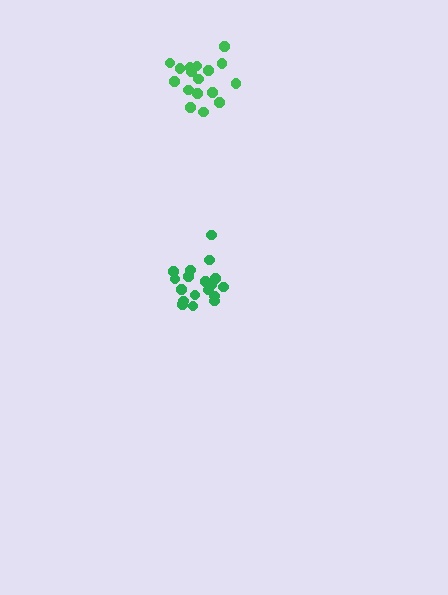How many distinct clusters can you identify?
There are 2 distinct clusters.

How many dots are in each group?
Group 1: 18 dots, Group 2: 19 dots (37 total).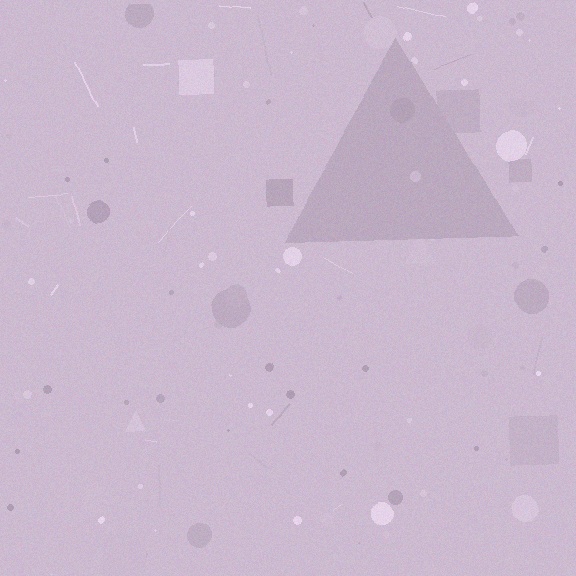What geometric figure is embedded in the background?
A triangle is embedded in the background.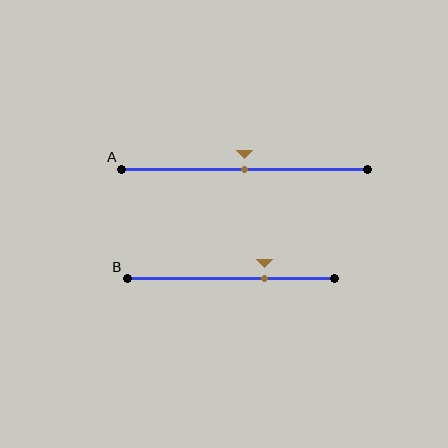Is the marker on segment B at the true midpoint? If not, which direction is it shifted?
No, the marker on segment B is shifted to the right by about 16% of the segment length.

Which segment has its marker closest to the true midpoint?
Segment A has its marker closest to the true midpoint.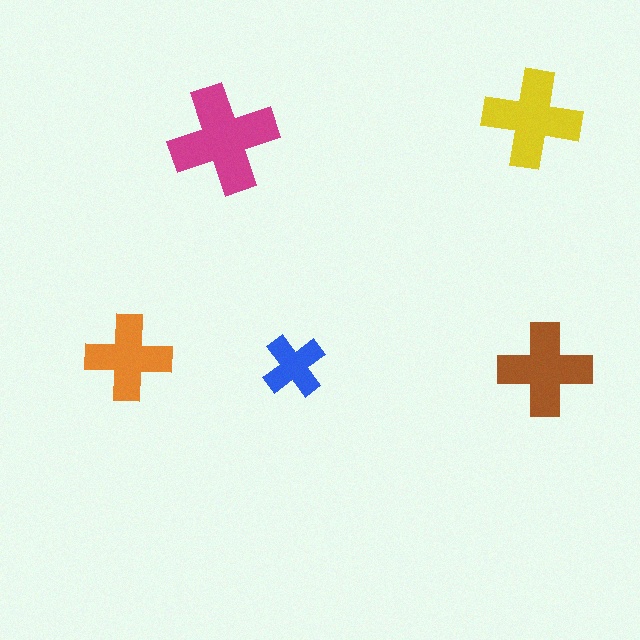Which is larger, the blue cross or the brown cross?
The brown one.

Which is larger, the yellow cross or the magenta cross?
The magenta one.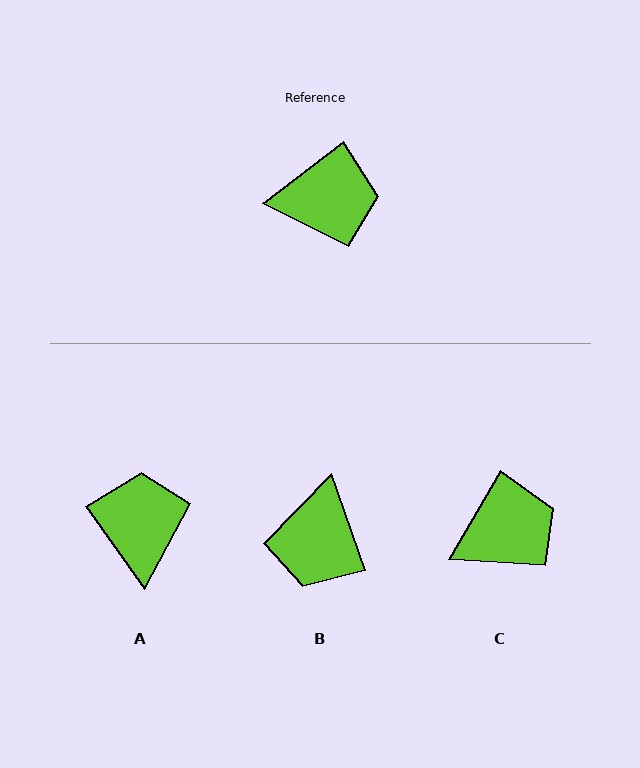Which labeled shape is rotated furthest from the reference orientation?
B, about 108 degrees away.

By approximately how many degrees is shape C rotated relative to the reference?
Approximately 22 degrees counter-clockwise.